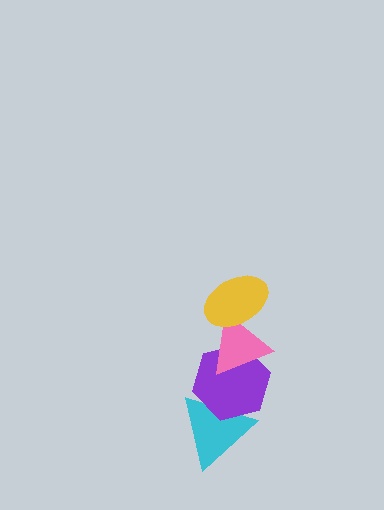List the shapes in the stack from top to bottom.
From top to bottom: the yellow ellipse, the pink triangle, the purple hexagon, the cyan triangle.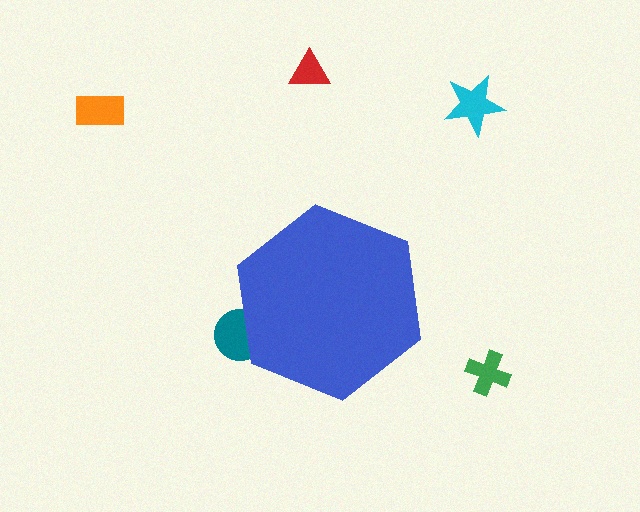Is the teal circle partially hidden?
Yes, the teal circle is partially hidden behind the blue hexagon.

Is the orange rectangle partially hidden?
No, the orange rectangle is fully visible.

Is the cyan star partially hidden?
No, the cyan star is fully visible.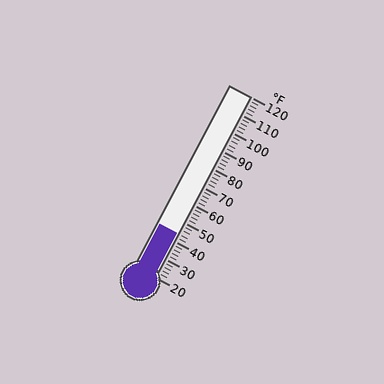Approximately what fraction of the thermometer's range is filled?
The thermometer is filled to approximately 25% of its range.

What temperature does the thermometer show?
The thermometer shows approximately 44°F.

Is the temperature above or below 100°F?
The temperature is below 100°F.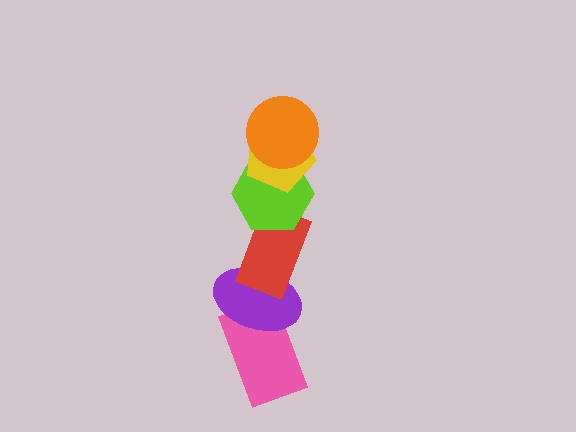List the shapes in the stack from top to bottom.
From top to bottom: the orange circle, the yellow pentagon, the lime hexagon, the red rectangle, the purple ellipse, the pink rectangle.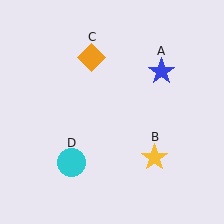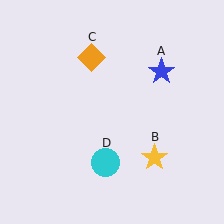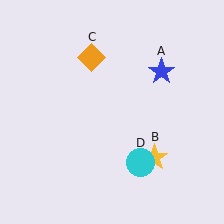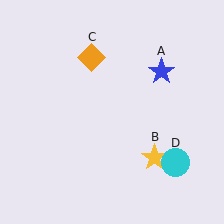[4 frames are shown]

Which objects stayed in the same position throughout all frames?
Blue star (object A) and yellow star (object B) and orange diamond (object C) remained stationary.